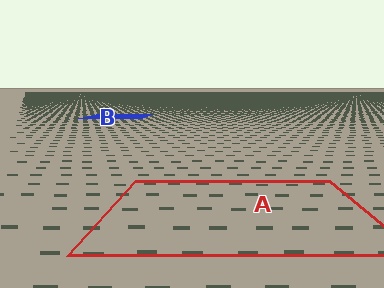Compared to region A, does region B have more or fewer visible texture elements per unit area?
Region B has more texture elements per unit area — they are packed more densely because it is farther away.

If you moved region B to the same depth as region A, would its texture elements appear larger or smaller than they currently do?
They would appear larger. At a closer depth, the same texture elements are projected at a bigger on-screen size.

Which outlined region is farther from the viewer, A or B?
Region B is farther from the viewer — the texture elements inside it appear smaller and more densely packed.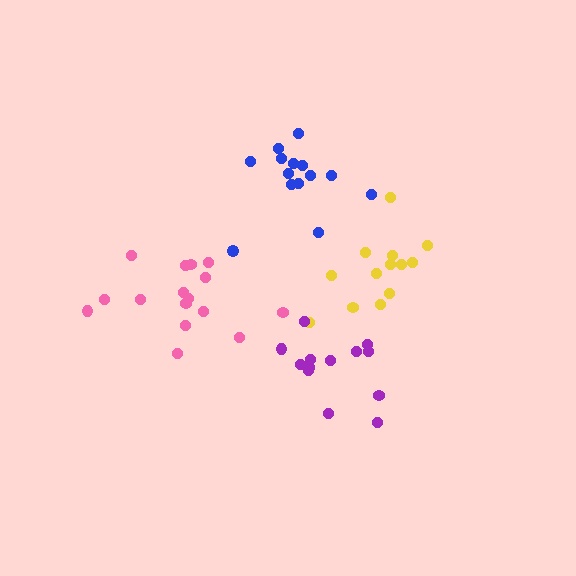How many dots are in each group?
Group 1: 16 dots, Group 2: 13 dots, Group 3: 13 dots, Group 4: 14 dots (56 total).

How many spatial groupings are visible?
There are 4 spatial groupings.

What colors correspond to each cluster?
The clusters are colored: pink, yellow, purple, blue.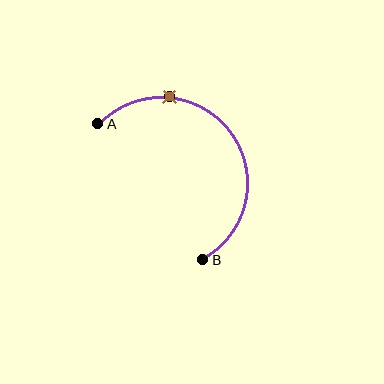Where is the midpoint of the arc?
The arc midpoint is the point on the curve farthest from the straight line joining A and B. It sits above and to the right of that line.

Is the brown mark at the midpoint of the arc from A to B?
No. The brown mark lies on the arc but is closer to endpoint A. The arc midpoint would be at the point on the curve equidistant along the arc from both A and B.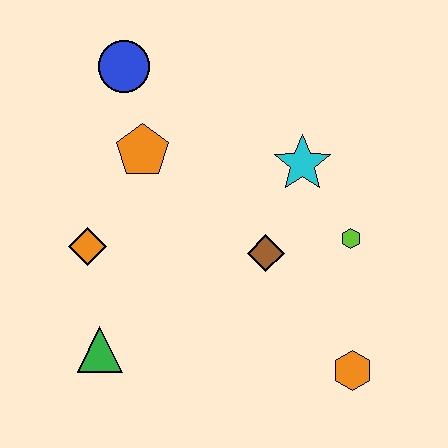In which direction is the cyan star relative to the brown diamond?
The cyan star is above the brown diamond.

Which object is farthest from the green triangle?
The blue circle is farthest from the green triangle.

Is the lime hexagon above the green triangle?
Yes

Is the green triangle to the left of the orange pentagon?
Yes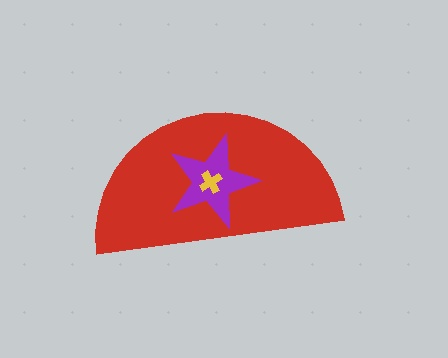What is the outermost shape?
The red semicircle.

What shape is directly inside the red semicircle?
The purple star.